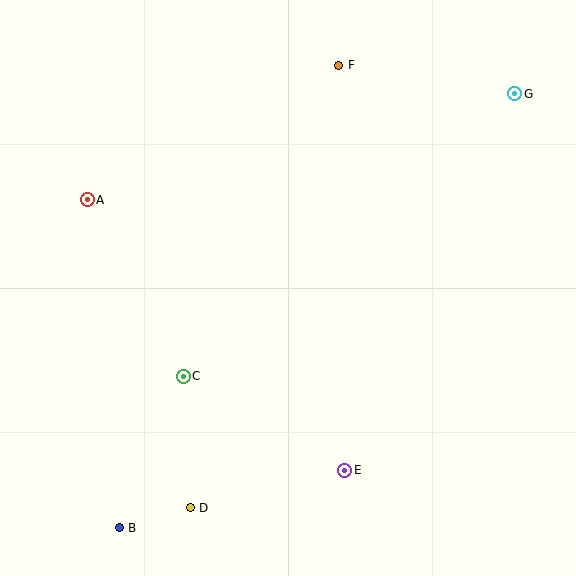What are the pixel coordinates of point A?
Point A is at (87, 200).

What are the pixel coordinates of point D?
Point D is at (190, 508).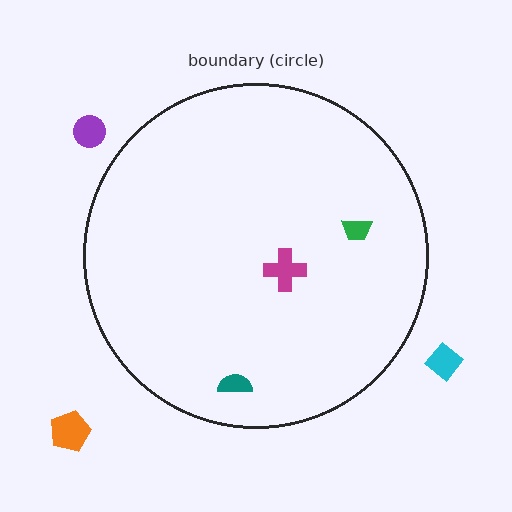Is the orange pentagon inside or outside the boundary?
Outside.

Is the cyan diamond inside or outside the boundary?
Outside.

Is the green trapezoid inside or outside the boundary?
Inside.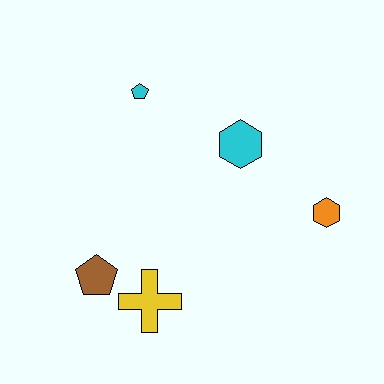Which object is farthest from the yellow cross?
The cyan pentagon is farthest from the yellow cross.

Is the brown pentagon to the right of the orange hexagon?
No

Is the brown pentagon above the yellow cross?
Yes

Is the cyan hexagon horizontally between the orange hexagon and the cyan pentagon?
Yes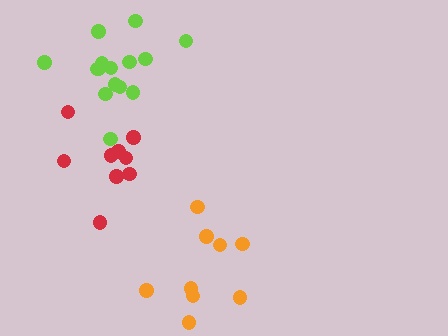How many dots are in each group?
Group 1: 9 dots, Group 2: 9 dots, Group 3: 15 dots (33 total).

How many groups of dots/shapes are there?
There are 3 groups.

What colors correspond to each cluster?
The clusters are colored: red, orange, lime.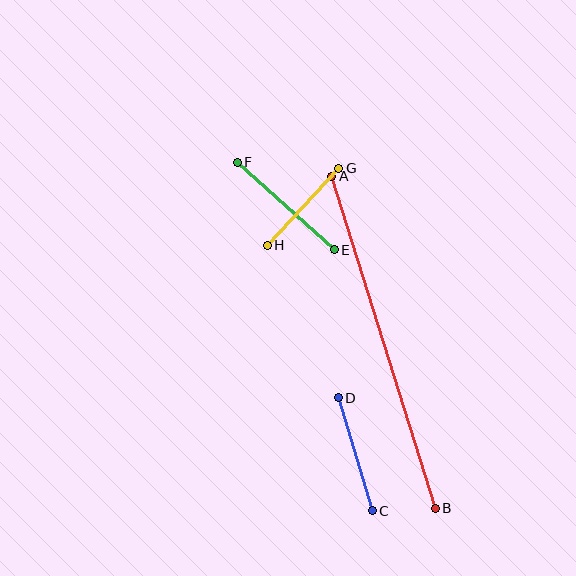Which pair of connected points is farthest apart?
Points A and B are farthest apart.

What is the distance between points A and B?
The distance is approximately 348 pixels.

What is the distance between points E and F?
The distance is approximately 131 pixels.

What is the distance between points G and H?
The distance is approximately 105 pixels.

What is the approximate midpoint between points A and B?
The midpoint is at approximately (383, 342) pixels.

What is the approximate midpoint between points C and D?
The midpoint is at approximately (355, 454) pixels.